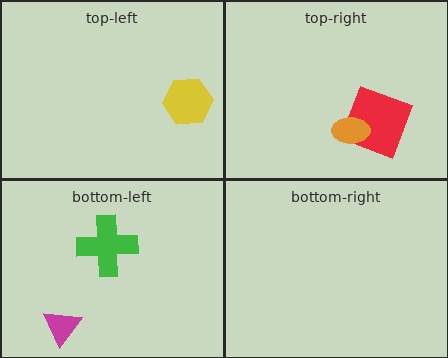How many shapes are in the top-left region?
1.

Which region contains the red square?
The top-right region.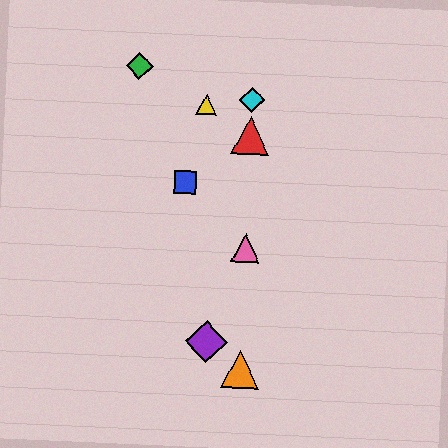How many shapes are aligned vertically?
4 shapes (the red triangle, the orange triangle, the cyan diamond, the pink triangle) are aligned vertically.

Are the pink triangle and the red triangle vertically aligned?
Yes, both are at x≈246.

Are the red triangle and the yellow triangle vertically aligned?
No, the red triangle is at x≈251 and the yellow triangle is at x≈207.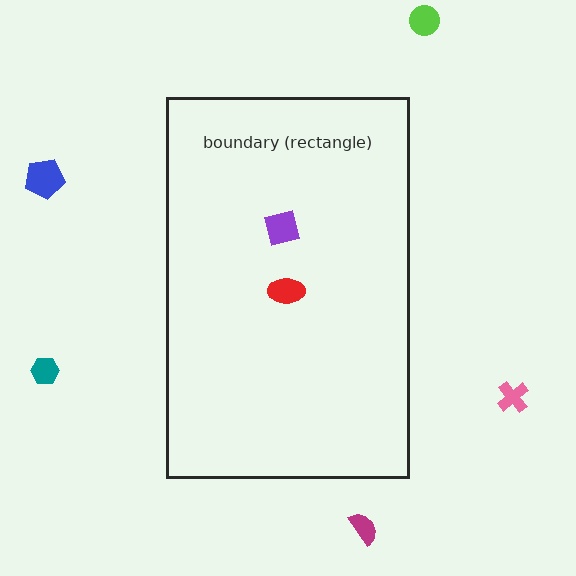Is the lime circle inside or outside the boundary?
Outside.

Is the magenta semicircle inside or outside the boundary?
Outside.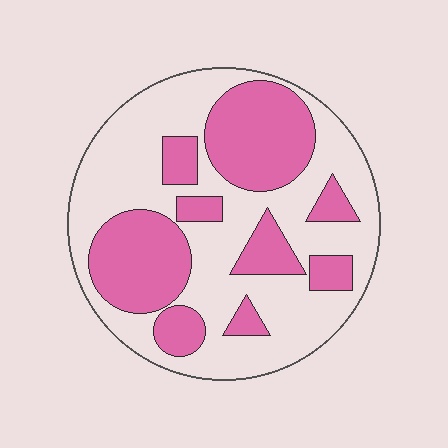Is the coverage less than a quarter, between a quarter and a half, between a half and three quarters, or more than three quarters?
Between a quarter and a half.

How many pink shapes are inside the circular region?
9.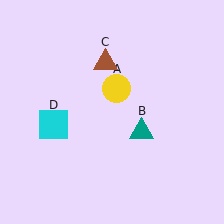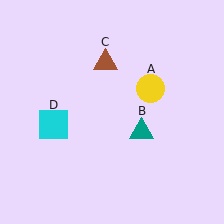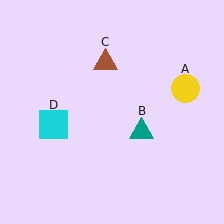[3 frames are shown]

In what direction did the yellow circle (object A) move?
The yellow circle (object A) moved right.